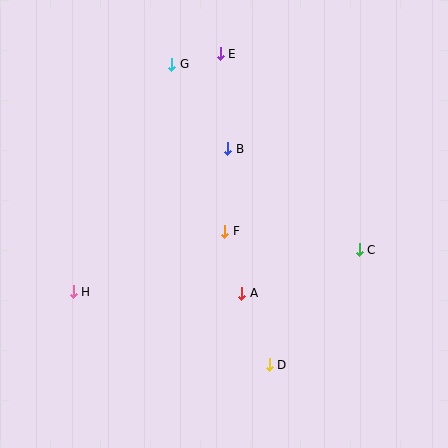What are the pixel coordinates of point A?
Point A is at (241, 293).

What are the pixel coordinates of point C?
Point C is at (359, 250).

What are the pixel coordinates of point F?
Point F is at (225, 231).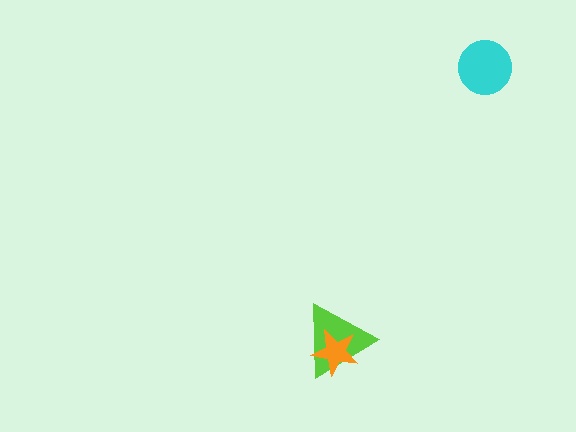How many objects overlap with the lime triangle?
1 object overlaps with the lime triangle.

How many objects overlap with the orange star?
1 object overlaps with the orange star.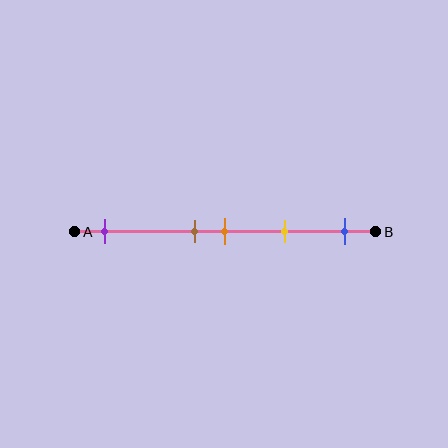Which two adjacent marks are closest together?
The brown and orange marks are the closest adjacent pair.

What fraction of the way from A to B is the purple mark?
The purple mark is approximately 10% (0.1) of the way from A to B.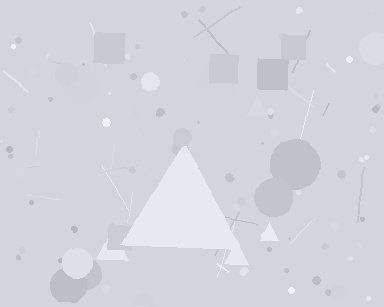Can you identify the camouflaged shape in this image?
The camouflaged shape is a triangle.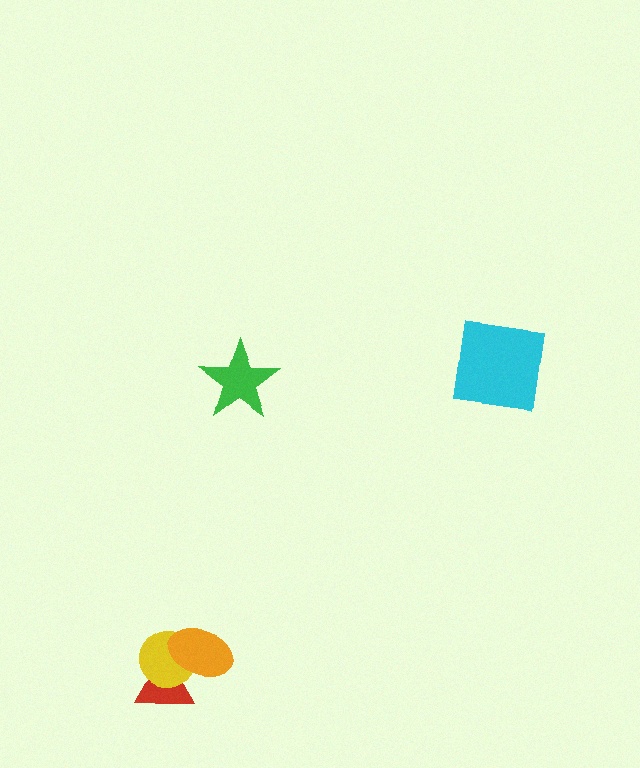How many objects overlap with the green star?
0 objects overlap with the green star.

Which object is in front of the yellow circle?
The orange ellipse is in front of the yellow circle.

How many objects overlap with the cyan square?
0 objects overlap with the cyan square.